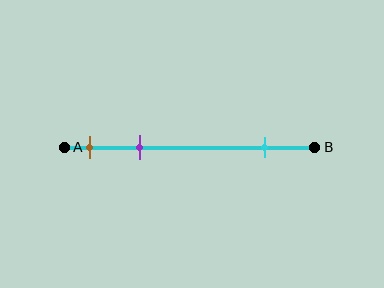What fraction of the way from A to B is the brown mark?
The brown mark is approximately 10% (0.1) of the way from A to B.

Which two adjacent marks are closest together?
The brown and purple marks are the closest adjacent pair.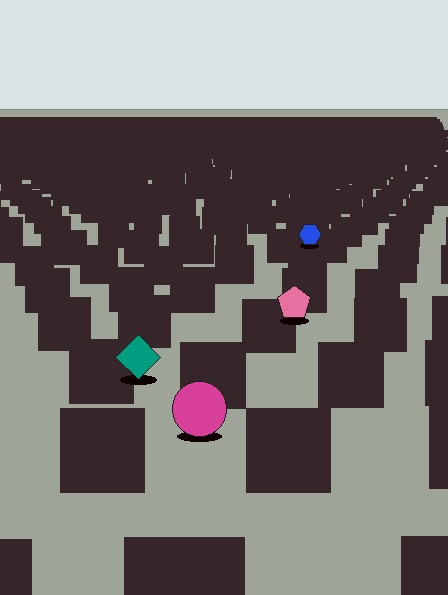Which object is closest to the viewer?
The magenta circle is closest. The texture marks near it are larger and more spread out.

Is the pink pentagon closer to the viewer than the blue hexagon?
Yes. The pink pentagon is closer — you can tell from the texture gradient: the ground texture is coarser near it.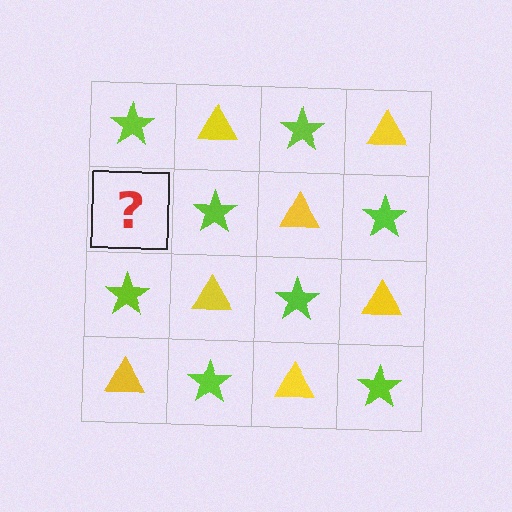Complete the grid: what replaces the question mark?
The question mark should be replaced with a yellow triangle.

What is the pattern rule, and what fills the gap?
The rule is that it alternates lime star and yellow triangle in a checkerboard pattern. The gap should be filled with a yellow triangle.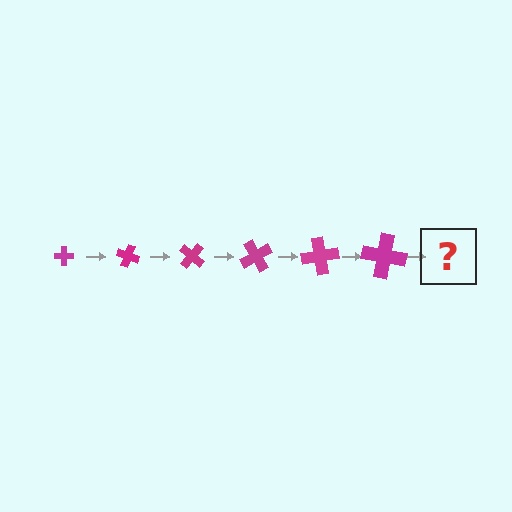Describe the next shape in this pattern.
It should be a cross, larger than the previous one and rotated 120 degrees from the start.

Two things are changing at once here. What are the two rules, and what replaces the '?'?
The two rules are that the cross grows larger each step and it rotates 20 degrees each step. The '?' should be a cross, larger than the previous one and rotated 120 degrees from the start.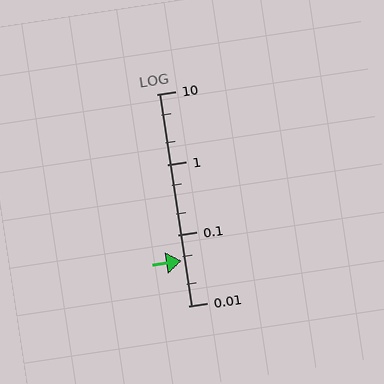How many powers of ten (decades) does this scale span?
The scale spans 3 decades, from 0.01 to 10.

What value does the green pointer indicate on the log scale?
The pointer indicates approximately 0.044.